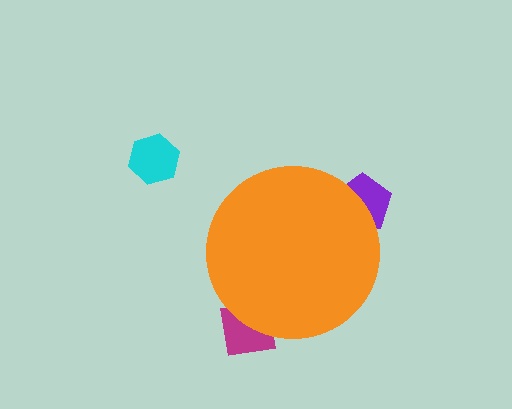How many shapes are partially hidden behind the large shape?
2 shapes are partially hidden.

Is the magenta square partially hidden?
Yes, the magenta square is partially hidden behind the orange circle.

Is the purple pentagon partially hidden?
Yes, the purple pentagon is partially hidden behind the orange circle.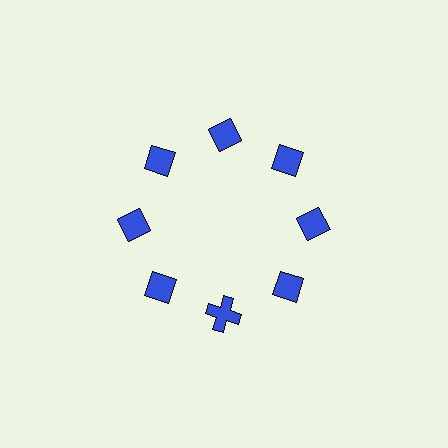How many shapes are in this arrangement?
There are 8 shapes arranged in a ring pattern.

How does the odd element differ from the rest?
It has a different shape: cross instead of diamond.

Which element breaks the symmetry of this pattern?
The blue cross at roughly the 6 o'clock position breaks the symmetry. All other shapes are blue diamonds.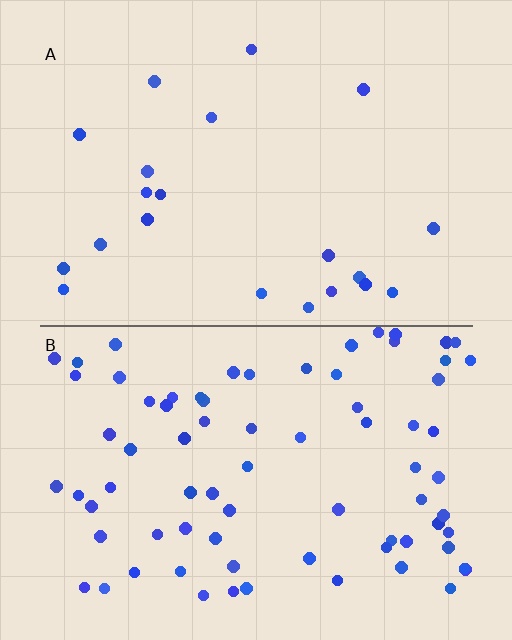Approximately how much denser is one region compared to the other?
Approximately 3.5× — region B over region A.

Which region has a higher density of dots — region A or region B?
B (the bottom).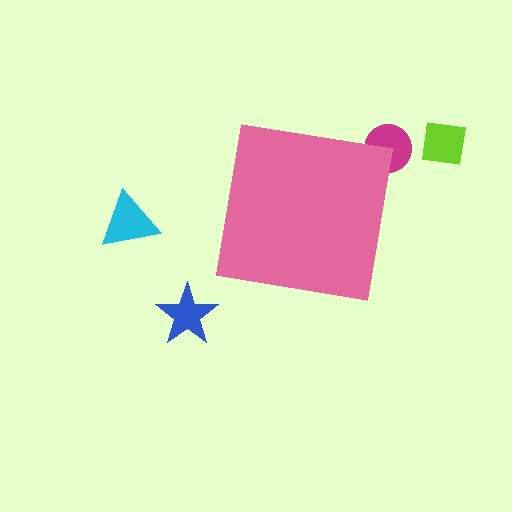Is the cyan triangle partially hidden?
No, the cyan triangle is fully visible.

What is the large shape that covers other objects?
A pink square.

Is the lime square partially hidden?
No, the lime square is fully visible.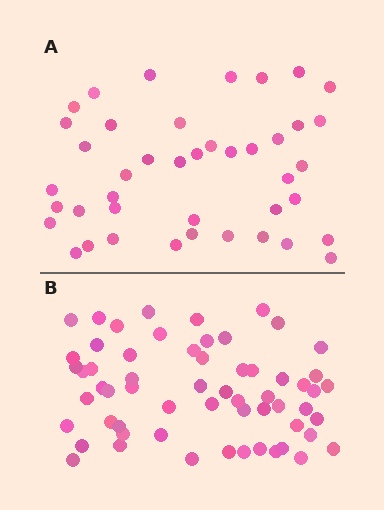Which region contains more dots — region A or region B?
Region B (the bottom region) has more dots.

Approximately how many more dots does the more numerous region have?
Region B has approximately 20 more dots than region A.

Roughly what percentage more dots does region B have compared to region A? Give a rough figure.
About 45% more.